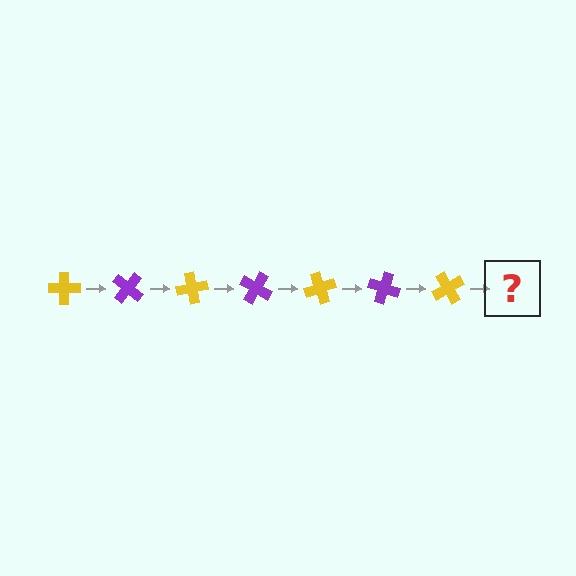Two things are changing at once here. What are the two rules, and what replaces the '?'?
The two rules are that it rotates 40 degrees each step and the color cycles through yellow and purple. The '?' should be a purple cross, rotated 280 degrees from the start.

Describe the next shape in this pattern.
It should be a purple cross, rotated 280 degrees from the start.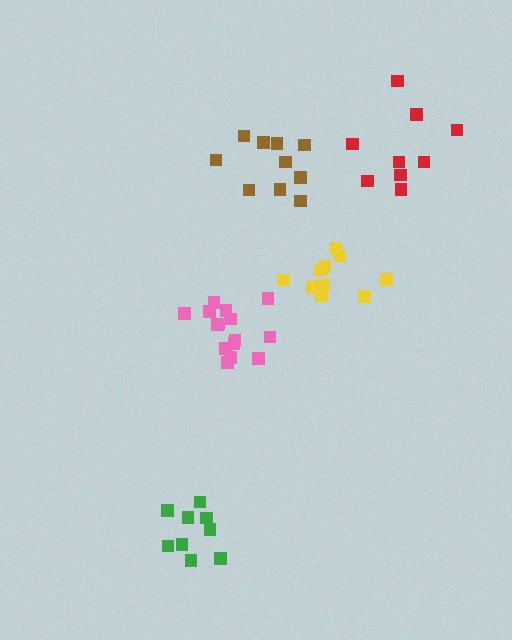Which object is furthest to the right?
The red cluster is rightmost.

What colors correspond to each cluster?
The clusters are colored: brown, yellow, green, pink, red.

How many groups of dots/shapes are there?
There are 5 groups.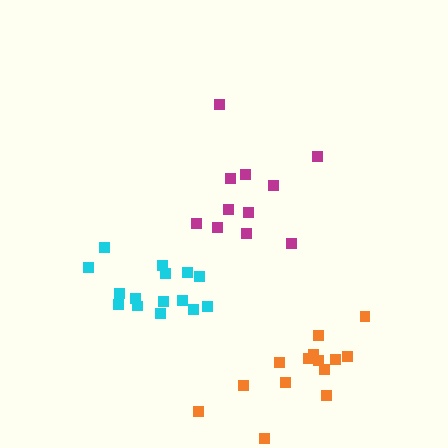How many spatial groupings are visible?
There are 3 spatial groupings.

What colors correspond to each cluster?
The clusters are colored: magenta, cyan, orange.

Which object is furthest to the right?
The orange cluster is rightmost.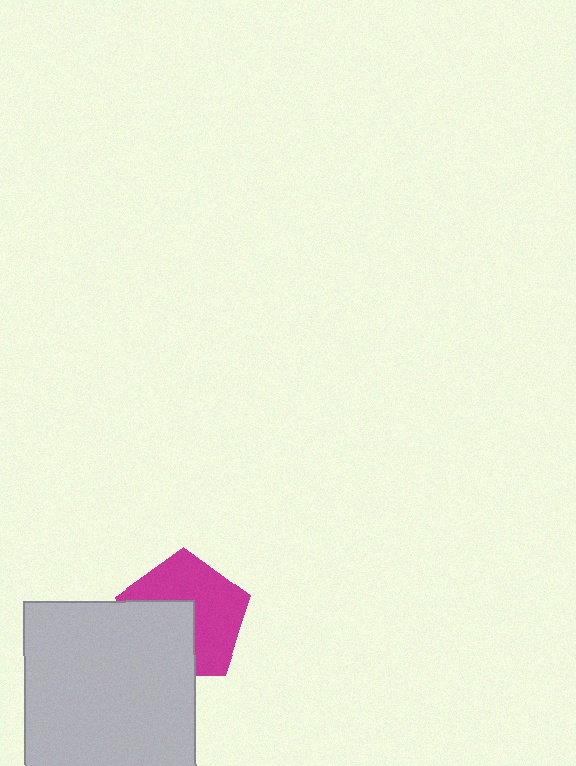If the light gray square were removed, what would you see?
You would see the complete magenta pentagon.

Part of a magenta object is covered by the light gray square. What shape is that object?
It is a pentagon.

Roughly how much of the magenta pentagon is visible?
About half of it is visible (roughly 58%).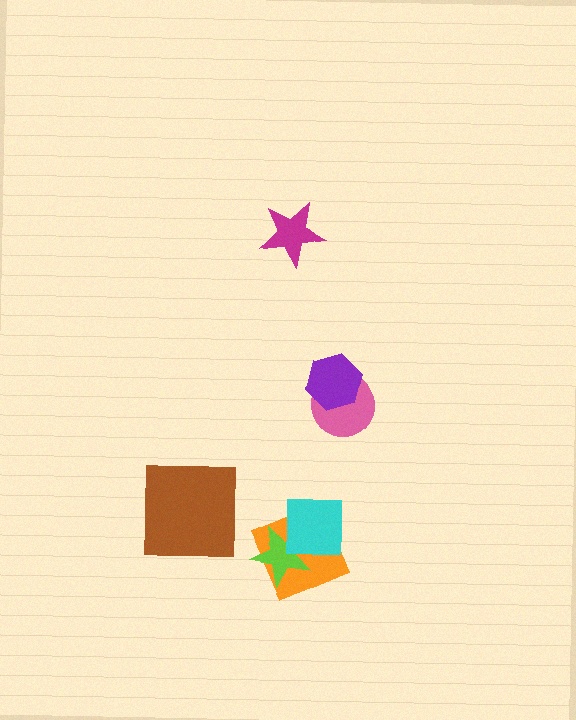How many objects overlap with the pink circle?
1 object overlaps with the pink circle.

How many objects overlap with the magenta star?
0 objects overlap with the magenta star.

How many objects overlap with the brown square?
0 objects overlap with the brown square.